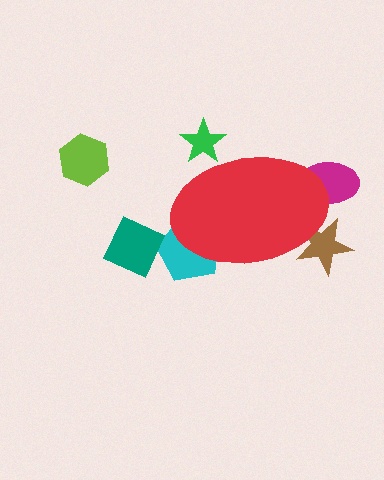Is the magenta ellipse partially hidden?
Yes, the magenta ellipse is partially hidden behind the red ellipse.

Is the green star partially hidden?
Yes, the green star is partially hidden behind the red ellipse.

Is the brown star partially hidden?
Yes, the brown star is partially hidden behind the red ellipse.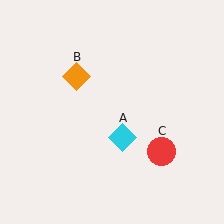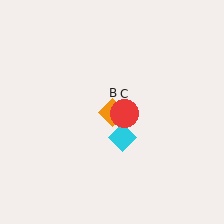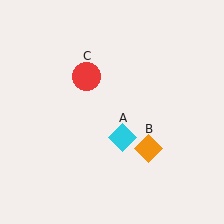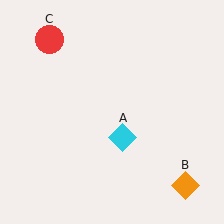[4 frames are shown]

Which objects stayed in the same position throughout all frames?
Cyan diamond (object A) remained stationary.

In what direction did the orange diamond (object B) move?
The orange diamond (object B) moved down and to the right.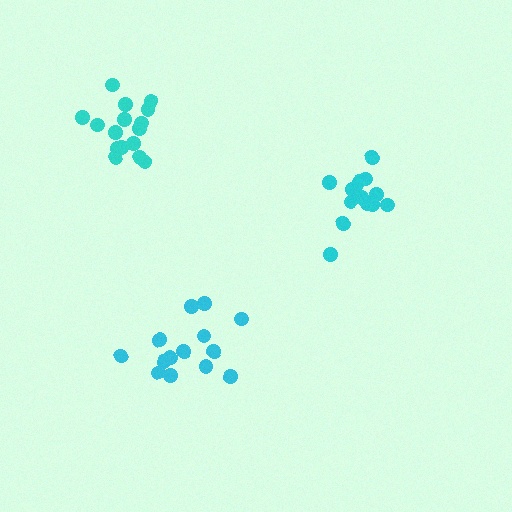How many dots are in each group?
Group 1: 14 dots, Group 2: 14 dots, Group 3: 16 dots (44 total).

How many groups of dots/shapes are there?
There are 3 groups.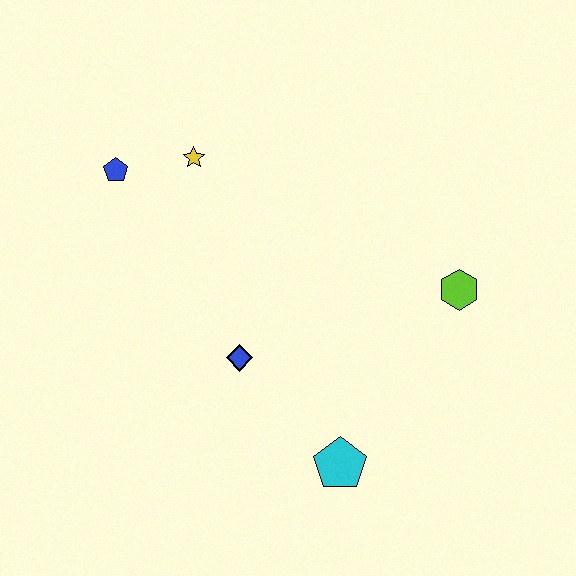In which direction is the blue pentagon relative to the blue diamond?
The blue pentagon is above the blue diamond.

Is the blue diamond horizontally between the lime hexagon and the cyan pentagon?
No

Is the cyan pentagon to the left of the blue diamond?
No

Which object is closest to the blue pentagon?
The yellow star is closest to the blue pentagon.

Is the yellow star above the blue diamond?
Yes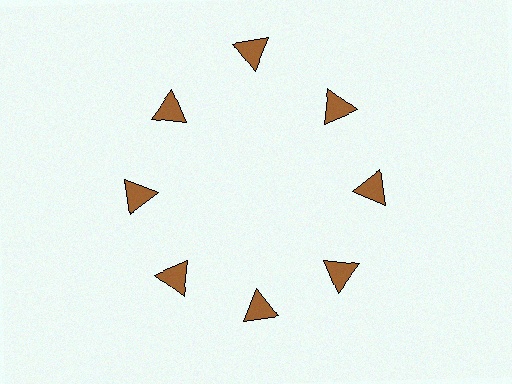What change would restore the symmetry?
The symmetry would be restored by moving it inward, back onto the ring so that all 8 triangles sit at equal angles and equal distance from the center.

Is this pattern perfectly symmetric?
No. The 8 brown triangles are arranged in a ring, but one element near the 12 o'clock position is pushed outward from the center, breaking the 8-fold rotational symmetry.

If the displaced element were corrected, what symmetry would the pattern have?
It would have 8-fold rotational symmetry — the pattern would map onto itself every 45 degrees.